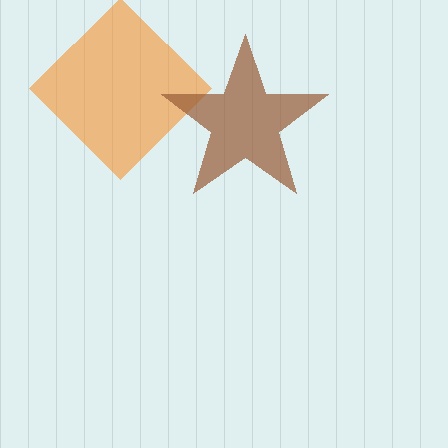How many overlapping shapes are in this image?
There are 2 overlapping shapes in the image.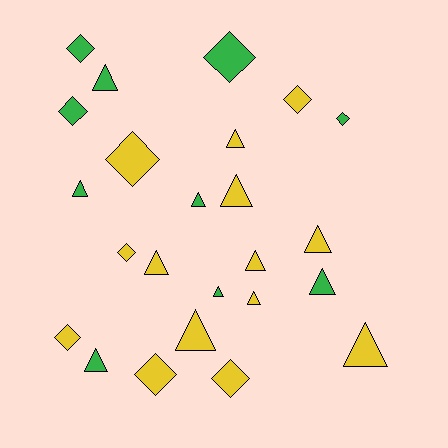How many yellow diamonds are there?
There are 6 yellow diamonds.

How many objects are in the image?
There are 24 objects.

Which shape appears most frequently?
Triangle, with 14 objects.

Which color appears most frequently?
Yellow, with 14 objects.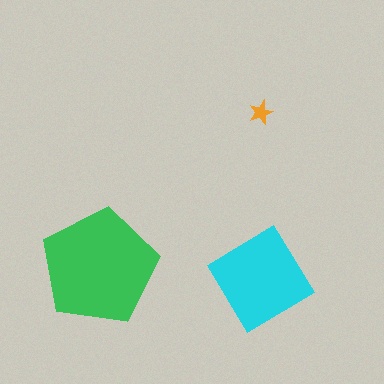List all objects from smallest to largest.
The orange star, the cyan diamond, the green pentagon.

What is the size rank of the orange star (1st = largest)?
3rd.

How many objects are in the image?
There are 3 objects in the image.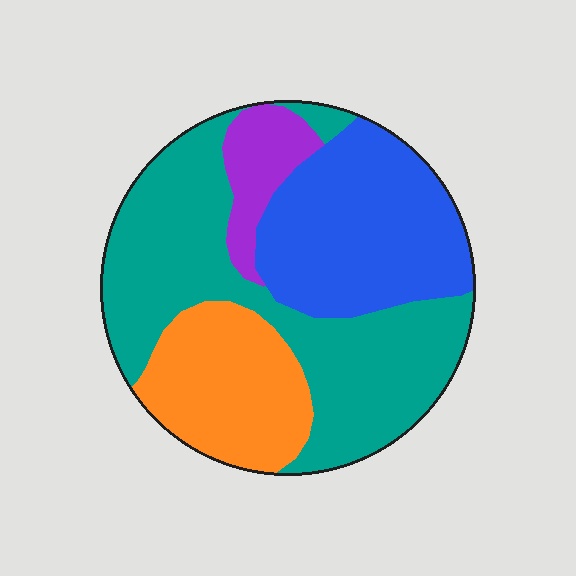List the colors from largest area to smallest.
From largest to smallest: teal, blue, orange, purple.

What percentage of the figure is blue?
Blue covers 28% of the figure.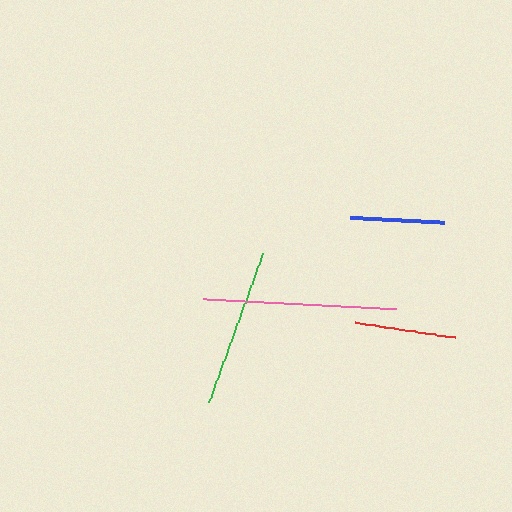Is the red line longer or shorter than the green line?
The green line is longer than the red line.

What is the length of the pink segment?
The pink segment is approximately 194 pixels long.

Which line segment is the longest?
The pink line is the longest at approximately 194 pixels.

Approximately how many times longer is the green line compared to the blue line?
The green line is approximately 1.7 times the length of the blue line.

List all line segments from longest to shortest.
From longest to shortest: pink, green, red, blue.